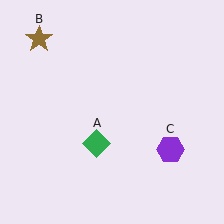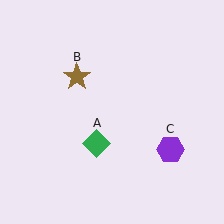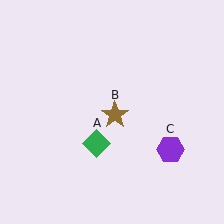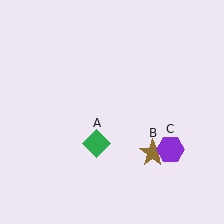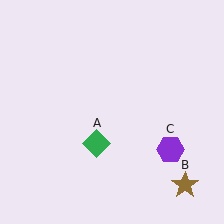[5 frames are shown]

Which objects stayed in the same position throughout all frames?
Green diamond (object A) and purple hexagon (object C) remained stationary.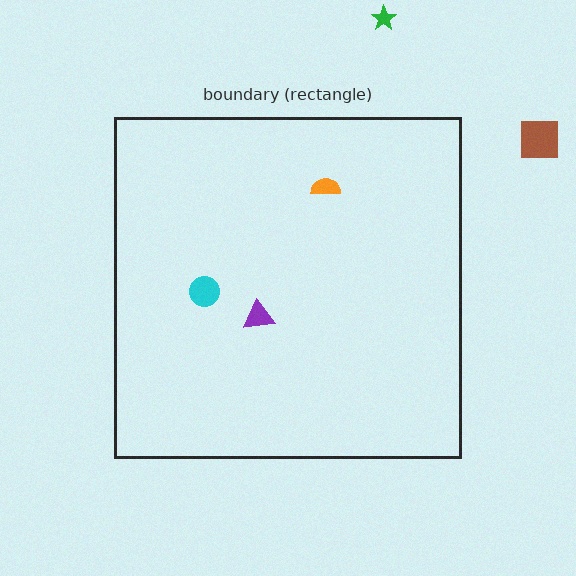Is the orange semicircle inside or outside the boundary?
Inside.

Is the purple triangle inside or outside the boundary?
Inside.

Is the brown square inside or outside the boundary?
Outside.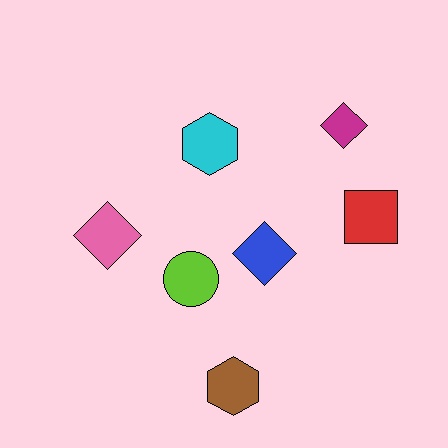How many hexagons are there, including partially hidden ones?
There are 2 hexagons.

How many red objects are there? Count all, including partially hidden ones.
There is 1 red object.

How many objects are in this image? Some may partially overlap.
There are 7 objects.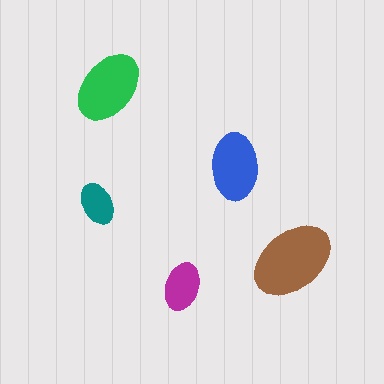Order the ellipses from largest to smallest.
the brown one, the green one, the blue one, the magenta one, the teal one.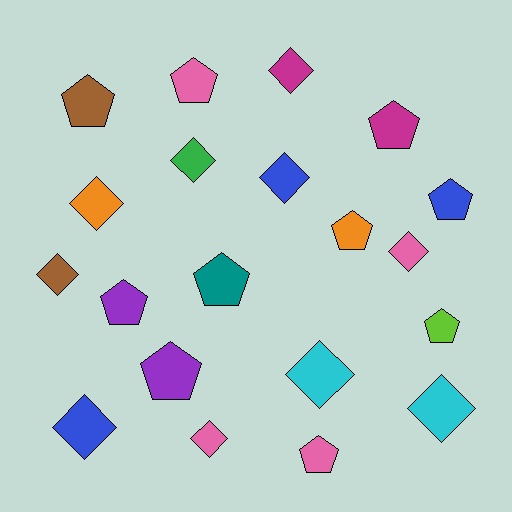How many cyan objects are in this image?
There are 2 cyan objects.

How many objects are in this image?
There are 20 objects.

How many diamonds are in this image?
There are 10 diamonds.